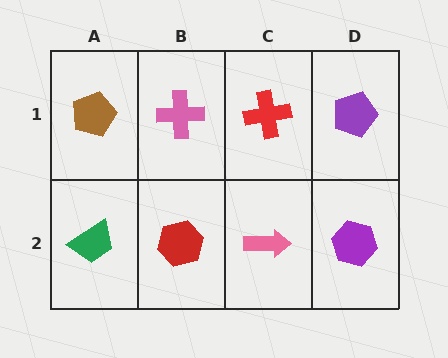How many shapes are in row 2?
4 shapes.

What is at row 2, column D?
A purple hexagon.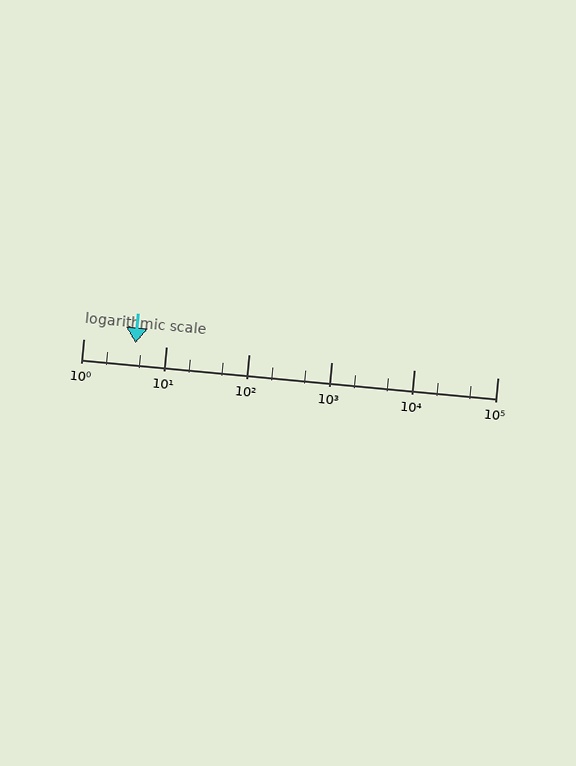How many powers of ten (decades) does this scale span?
The scale spans 5 decades, from 1 to 100000.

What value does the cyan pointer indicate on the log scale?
The pointer indicates approximately 4.3.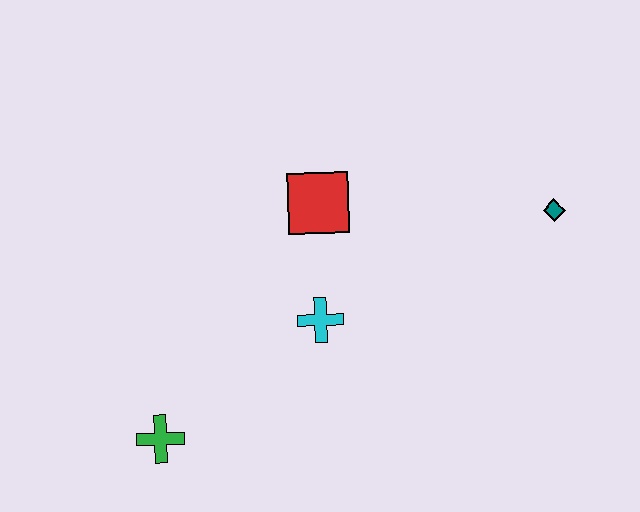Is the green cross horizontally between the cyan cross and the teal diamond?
No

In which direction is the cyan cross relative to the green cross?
The cyan cross is to the right of the green cross.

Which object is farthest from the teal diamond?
The green cross is farthest from the teal diamond.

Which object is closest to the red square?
The cyan cross is closest to the red square.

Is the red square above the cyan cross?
Yes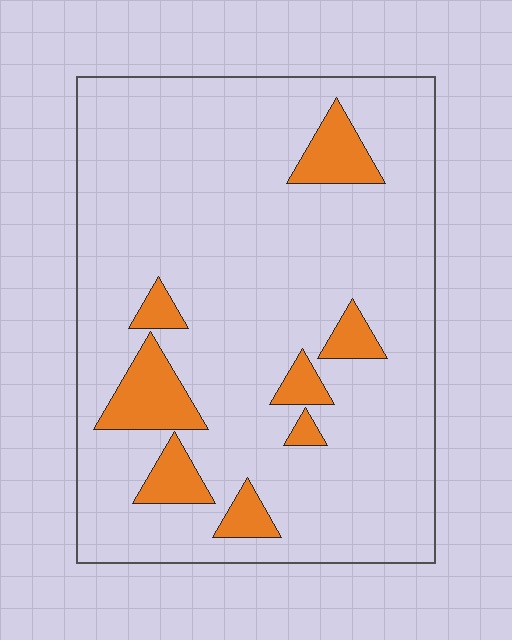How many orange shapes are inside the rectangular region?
8.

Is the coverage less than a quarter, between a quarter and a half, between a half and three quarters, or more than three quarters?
Less than a quarter.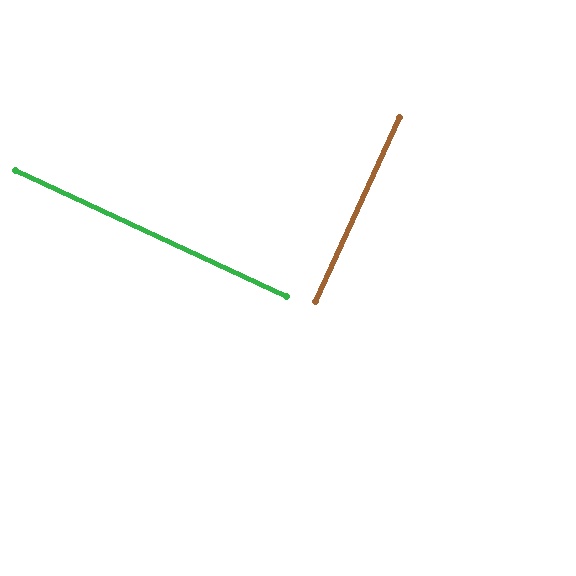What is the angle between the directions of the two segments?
Approximately 89 degrees.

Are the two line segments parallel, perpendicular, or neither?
Perpendicular — they meet at approximately 89°.